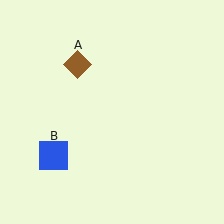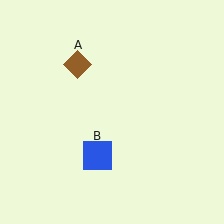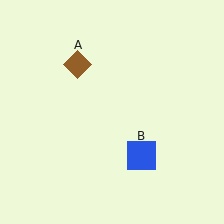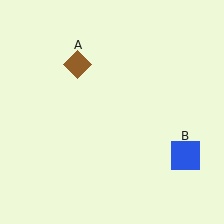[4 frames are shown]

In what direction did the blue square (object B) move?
The blue square (object B) moved right.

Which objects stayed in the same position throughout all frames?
Brown diamond (object A) remained stationary.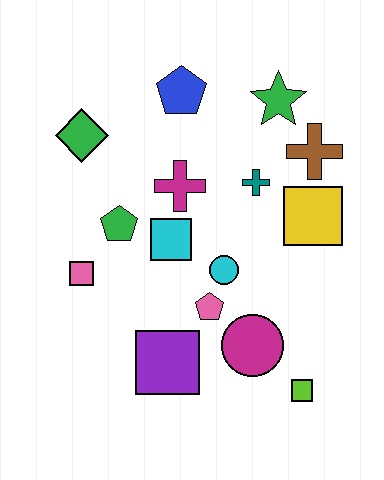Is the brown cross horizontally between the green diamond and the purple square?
No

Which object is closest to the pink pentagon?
The cyan circle is closest to the pink pentagon.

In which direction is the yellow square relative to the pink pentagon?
The yellow square is to the right of the pink pentagon.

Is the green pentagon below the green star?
Yes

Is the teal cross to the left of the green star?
Yes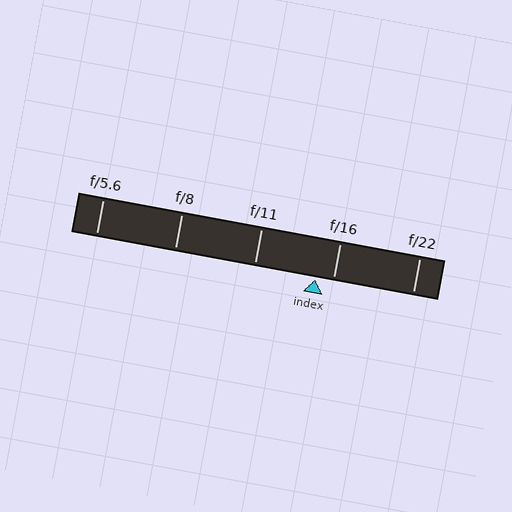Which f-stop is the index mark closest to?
The index mark is closest to f/16.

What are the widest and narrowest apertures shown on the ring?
The widest aperture shown is f/5.6 and the narrowest is f/22.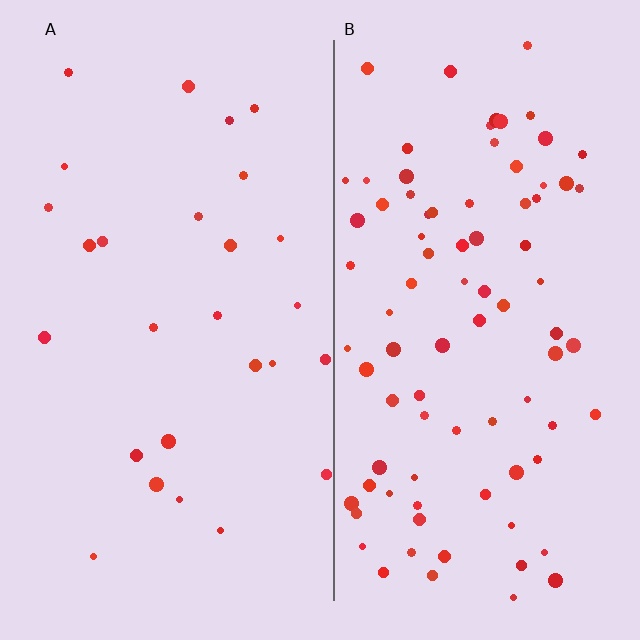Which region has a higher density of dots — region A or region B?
B (the right).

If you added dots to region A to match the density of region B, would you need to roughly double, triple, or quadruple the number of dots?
Approximately triple.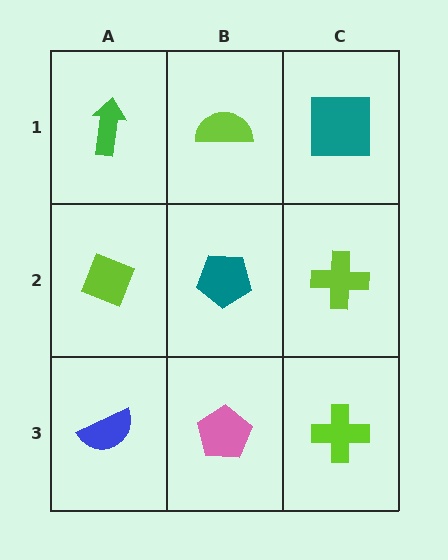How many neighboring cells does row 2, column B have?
4.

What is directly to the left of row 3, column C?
A pink pentagon.